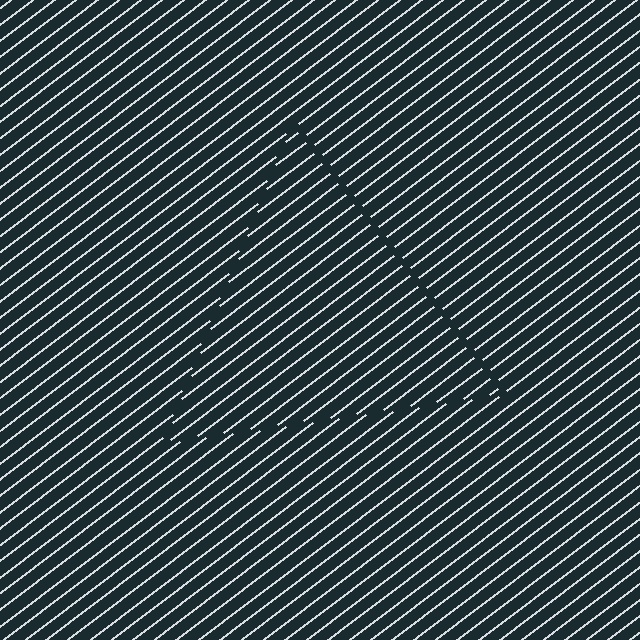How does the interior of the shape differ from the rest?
The interior of the shape contains the same grating, shifted by half a period — the contour is defined by the phase discontinuity where line-ends from the inner and outer gratings abut.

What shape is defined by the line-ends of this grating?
An illusory triangle. The interior of the shape contains the same grating, shifted by half a period — the contour is defined by the phase discontinuity where line-ends from the inner and outer gratings abut.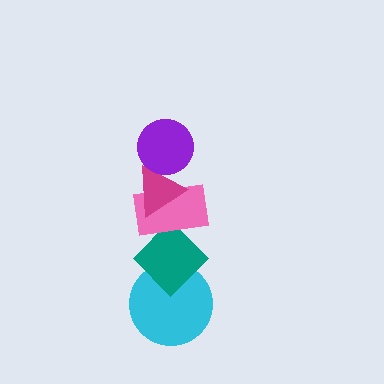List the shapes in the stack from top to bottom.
From top to bottom: the purple circle, the magenta triangle, the pink rectangle, the teal diamond, the cyan circle.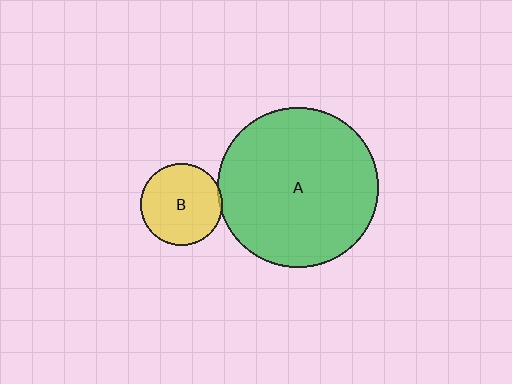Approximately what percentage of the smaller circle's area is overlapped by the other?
Approximately 5%.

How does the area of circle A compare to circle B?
Approximately 3.8 times.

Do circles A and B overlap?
Yes.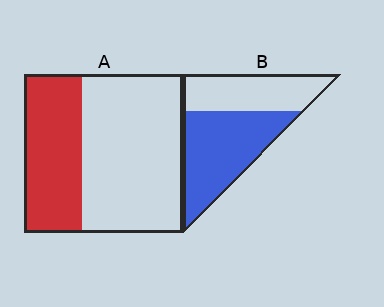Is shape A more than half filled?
No.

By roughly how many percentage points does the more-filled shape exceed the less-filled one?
By roughly 25 percentage points (B over A).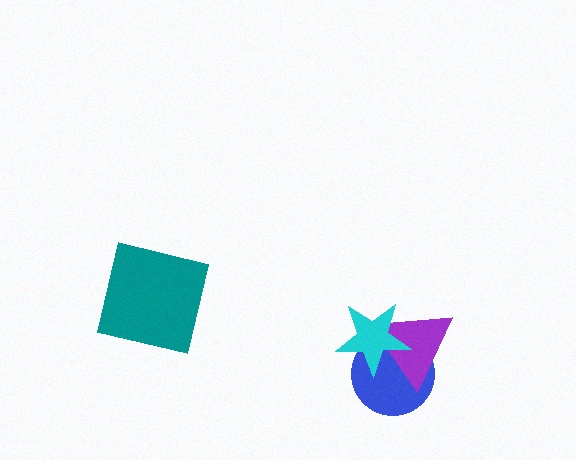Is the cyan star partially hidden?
No, no other shape covers it.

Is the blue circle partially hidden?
Yes, it is partially covered by another shape.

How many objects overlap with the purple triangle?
2 objects overlap with the purple triangle.